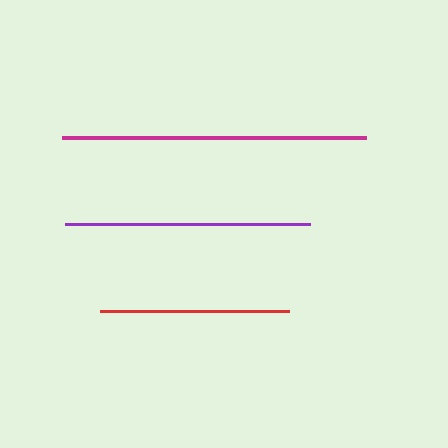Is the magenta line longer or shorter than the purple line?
The magenta line is longer than the purple line.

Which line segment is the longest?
The magenta line is the longest at approximately 304 pixels.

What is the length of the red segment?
The red segment is approximately 188 pixels long.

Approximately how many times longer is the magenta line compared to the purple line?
The magenta line is approximately 1.2 times the length of the purple line.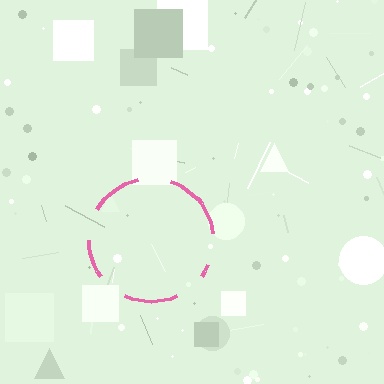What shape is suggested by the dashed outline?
The dashed outline suggests a circle.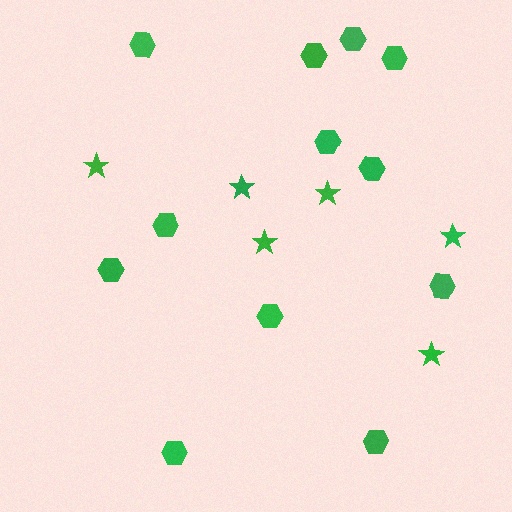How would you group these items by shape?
There are 2 groups: one group of hexagons (12) and one group of stars (6).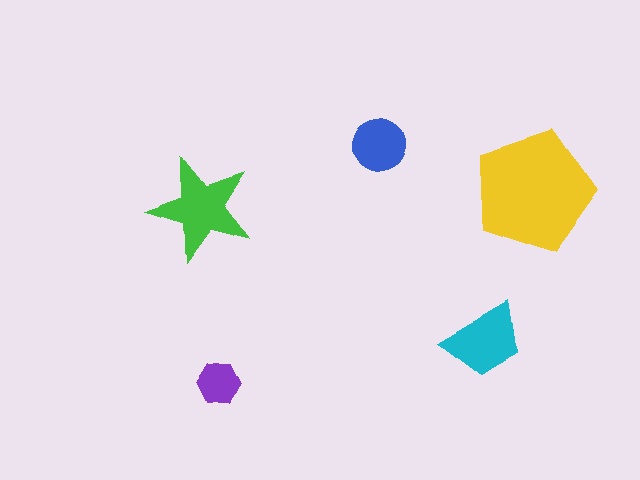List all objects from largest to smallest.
The yellow pentagon, the green star, the cyan trapezoid, the blue circle, the purple hexagon.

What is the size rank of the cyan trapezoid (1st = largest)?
3rd.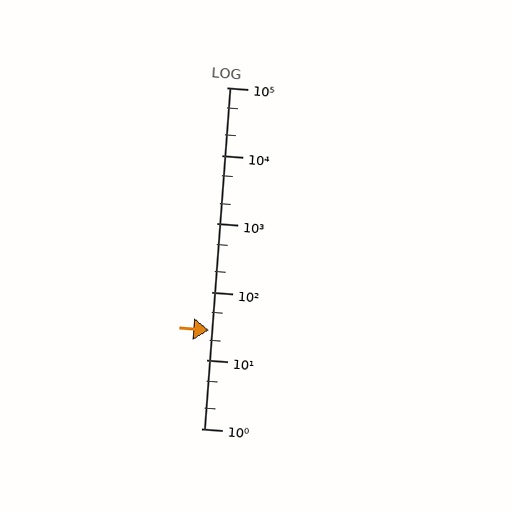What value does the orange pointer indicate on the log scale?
The pointer indicates approximately 28.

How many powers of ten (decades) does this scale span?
The scale spans 5 decades, from 1 to 100000.